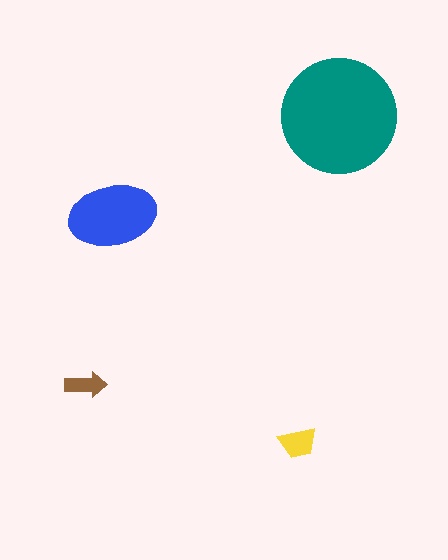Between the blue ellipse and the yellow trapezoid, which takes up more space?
The blue ellipse.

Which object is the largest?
The teal circle.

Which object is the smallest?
The brown arrow.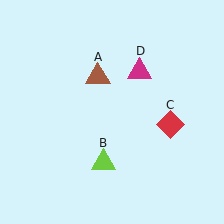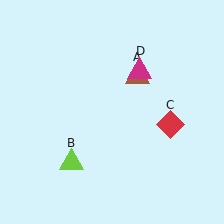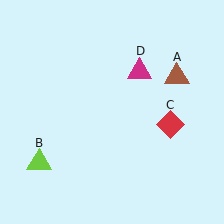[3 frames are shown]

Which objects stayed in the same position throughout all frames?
Red diamond (object C) and magenta triangle (object D) remained stationary.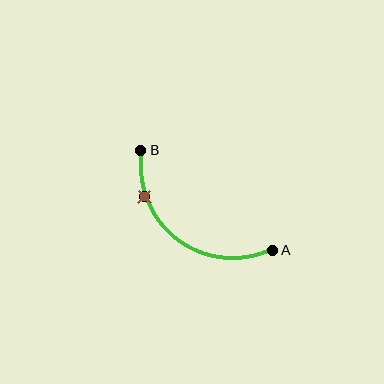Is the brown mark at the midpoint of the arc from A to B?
No. The brown mark lies on the arc but is closer to endpoint B. The arc midpoint would be at the point on the curve equidistant along the arc from both A and B.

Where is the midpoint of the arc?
The arc midpoint is the point on the curve farthest from the straight line joining A and B. It sits below and to the left of that line.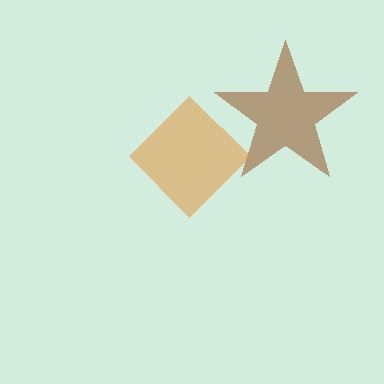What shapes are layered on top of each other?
The layered shapes are: a brown star, an orange diamond.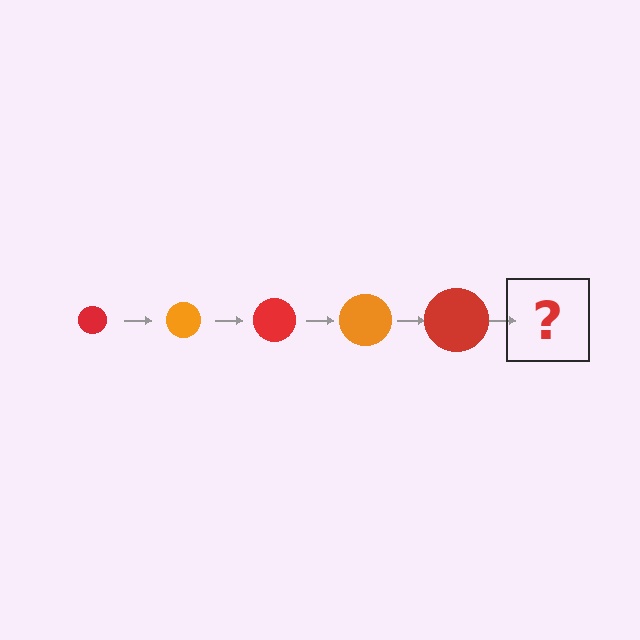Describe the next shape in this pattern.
It should be an orange circle, larger than the previous one.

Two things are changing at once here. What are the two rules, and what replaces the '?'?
The two rules are that the circle grows larger each step and the color cycles through red and orange. The '?' should be an orange circle, larger than the previous one.